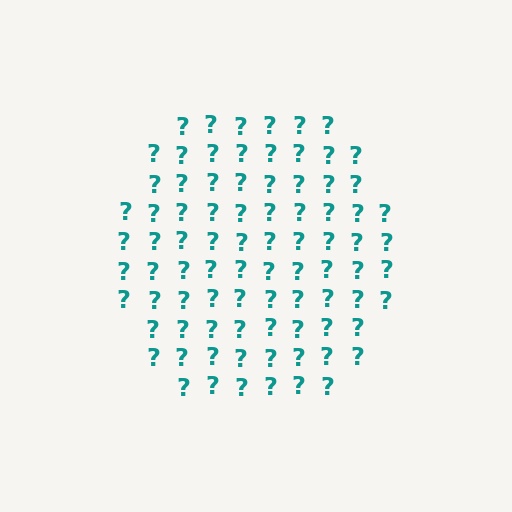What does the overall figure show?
The overall figure shows a hexagon.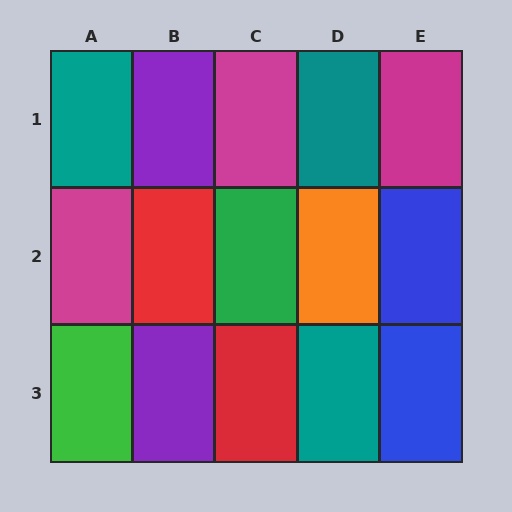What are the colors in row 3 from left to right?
Green, purple, red, teal, blue.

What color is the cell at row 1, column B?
Purple.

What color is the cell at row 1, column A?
Teal.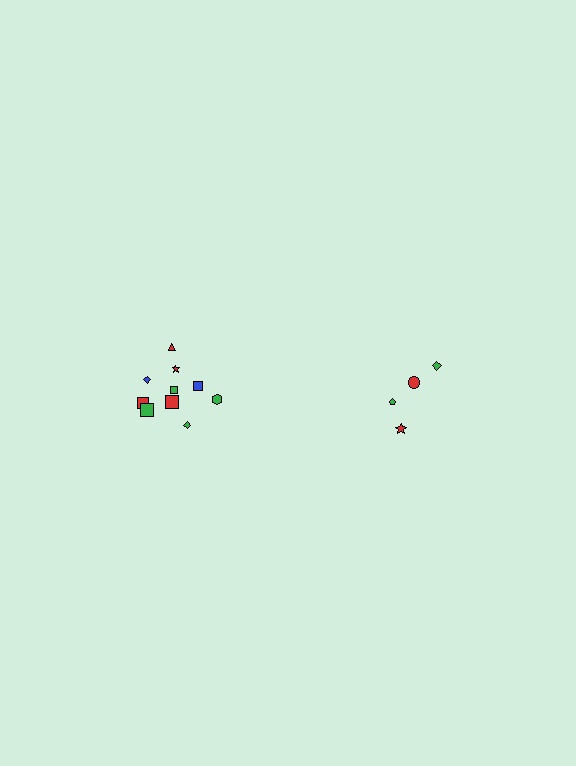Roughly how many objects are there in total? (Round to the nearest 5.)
Roughly 15 objects in total.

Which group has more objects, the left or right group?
The left group.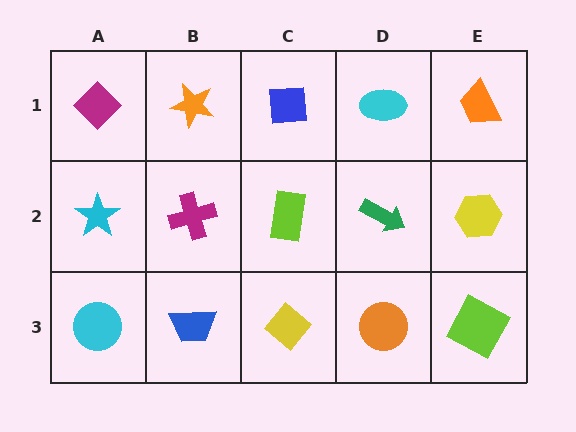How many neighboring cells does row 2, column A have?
3.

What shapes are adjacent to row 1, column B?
A magenta cross (row 2, column B), a magenta diamond (row 1, column A), a blue square (row 1, column C).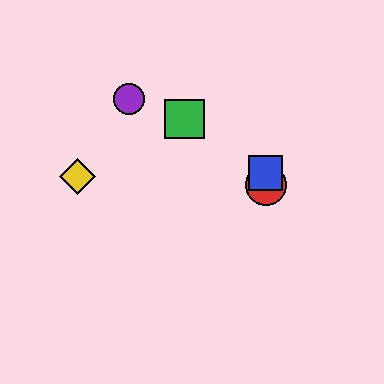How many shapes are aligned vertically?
2 shapes (the red circle, the blue square) are aligned vertically.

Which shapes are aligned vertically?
The red circle, the blue square are aligned vertically.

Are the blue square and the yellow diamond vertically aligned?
No, the blue square is at x≈266 and the yellow diamond is at x≈78.